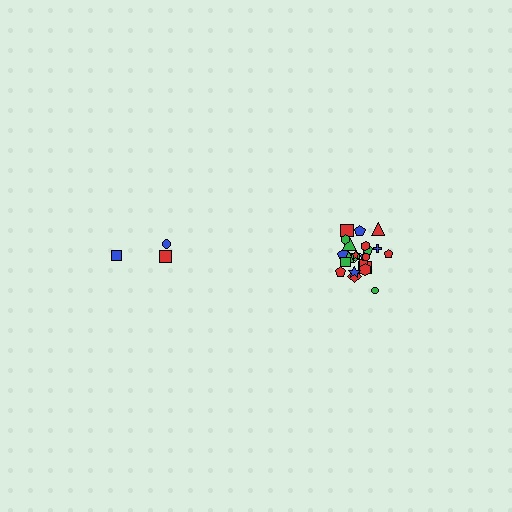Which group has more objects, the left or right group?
The right group.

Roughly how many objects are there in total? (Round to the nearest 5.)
Roughly 30 objects in total.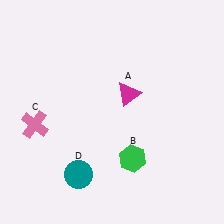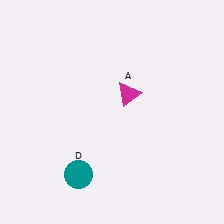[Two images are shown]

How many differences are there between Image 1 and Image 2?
There are 2 differences between the two images.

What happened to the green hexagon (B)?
The green hexagon (B) was removed in Image 2. It was in the bottom-right area of Image 1.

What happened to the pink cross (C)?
The pink cross (C) was removed in Image 2. It was in the bottom-left area of Image 1.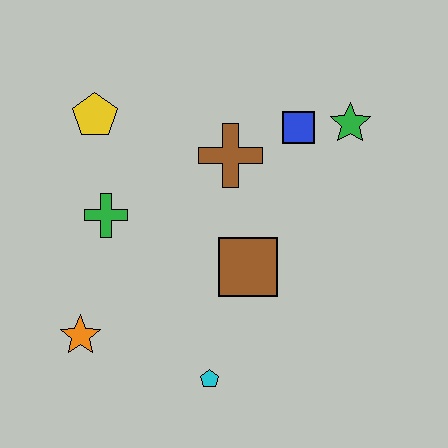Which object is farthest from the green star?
The orange star is farthest from the green star.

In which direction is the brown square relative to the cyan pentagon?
The brown square is above the cyan pentagon.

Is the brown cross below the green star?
Yes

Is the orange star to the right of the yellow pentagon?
No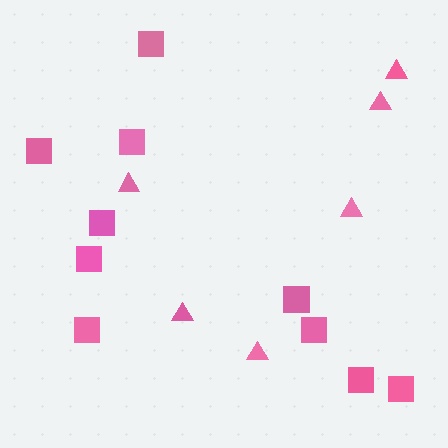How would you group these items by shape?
There are 2 groups: one group of triangles (6) and one group of squares (10).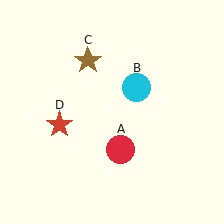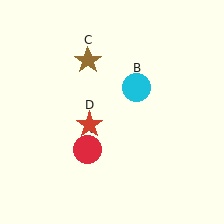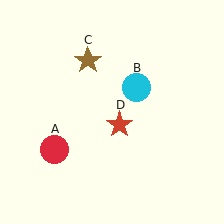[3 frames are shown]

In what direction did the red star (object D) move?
The red star (object D) moved right.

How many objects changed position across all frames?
2 objects changed position: red circle (object A), red star (object D).